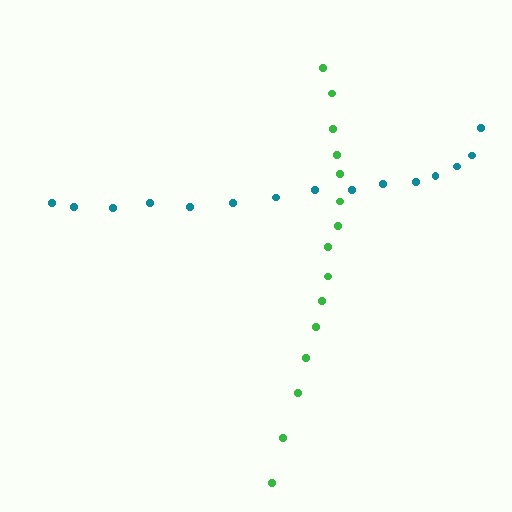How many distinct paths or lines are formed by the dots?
There are 2 distinct paths.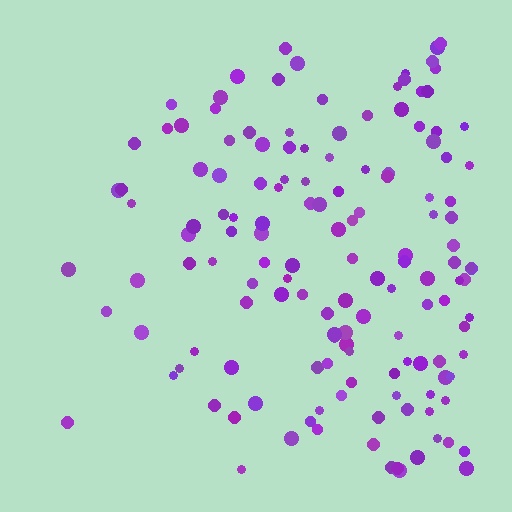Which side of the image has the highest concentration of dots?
The right.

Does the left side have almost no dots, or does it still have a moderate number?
Still a moderate number, just noticeably fewer than the right.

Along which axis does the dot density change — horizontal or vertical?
Horizontal.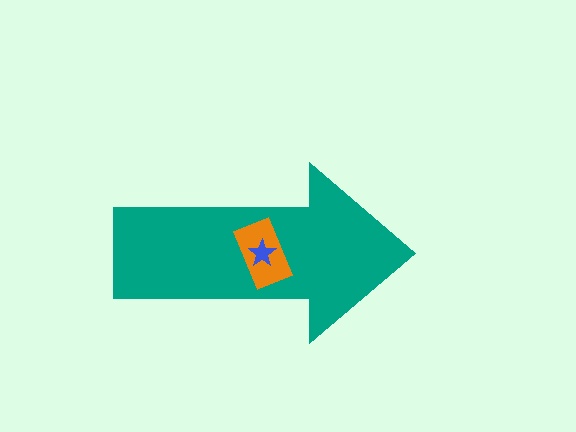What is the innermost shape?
The blue star.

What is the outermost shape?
The teal arrow.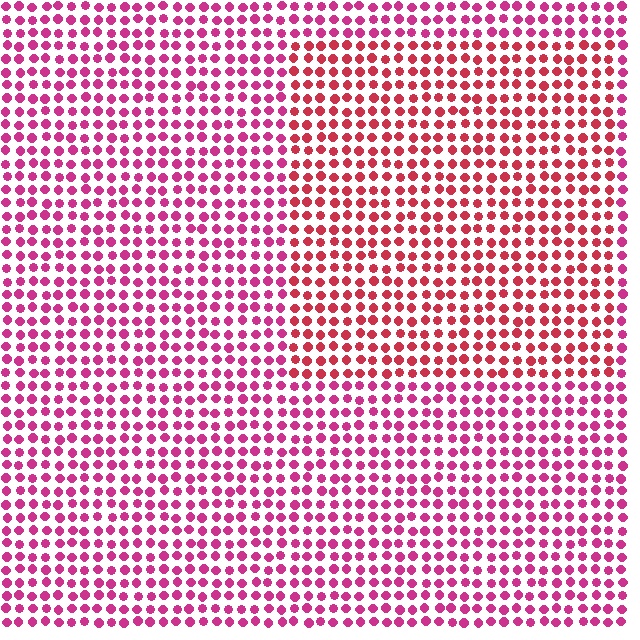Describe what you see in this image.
The image is filled with small magenta elements in a uniform arrangement. A rectangle-shaped region is visible where the elements are tinted to a slightly different hue, forming a subtle color boundary.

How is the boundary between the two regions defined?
The boundary is defined purely by a slight shift in hue (about 26 degrees). Spacing, size, and orientation are identical on both sides.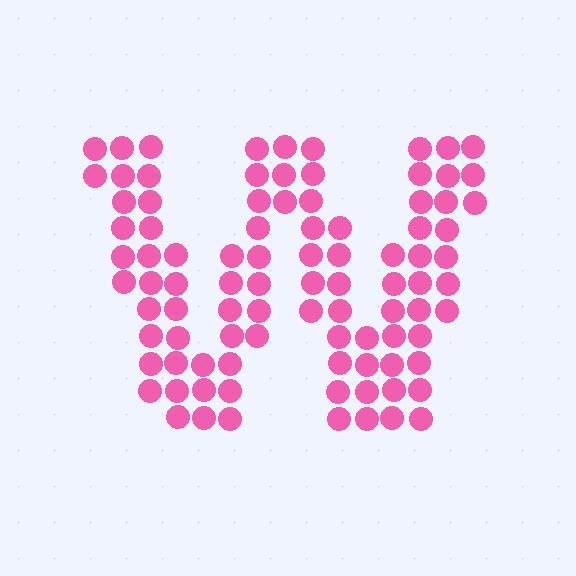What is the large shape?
The large shape is the letter W.